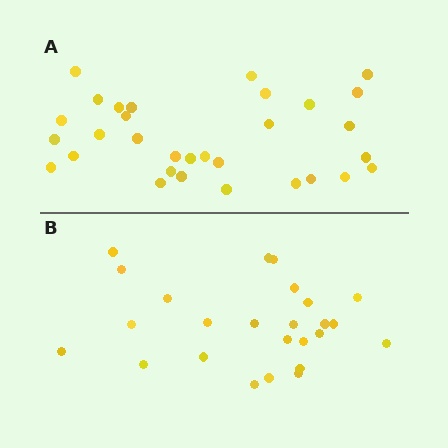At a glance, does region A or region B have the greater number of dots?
Region A (the top region) has more dots.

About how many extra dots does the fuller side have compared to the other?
Region A has about 6 more dots than region B.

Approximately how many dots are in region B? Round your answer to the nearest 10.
About 20 dots. (The exact count is 25, which rounds to 20.)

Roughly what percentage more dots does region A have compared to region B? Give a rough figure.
About 25% more.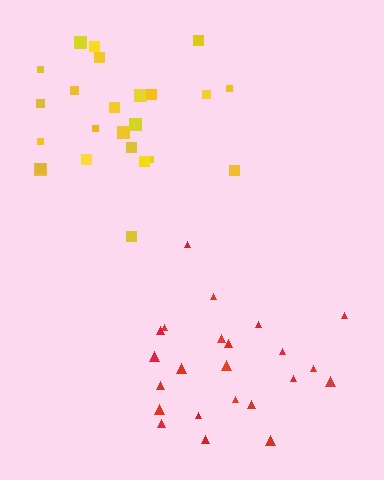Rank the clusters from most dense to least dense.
yellow, red.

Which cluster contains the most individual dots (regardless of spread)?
Yellow (24).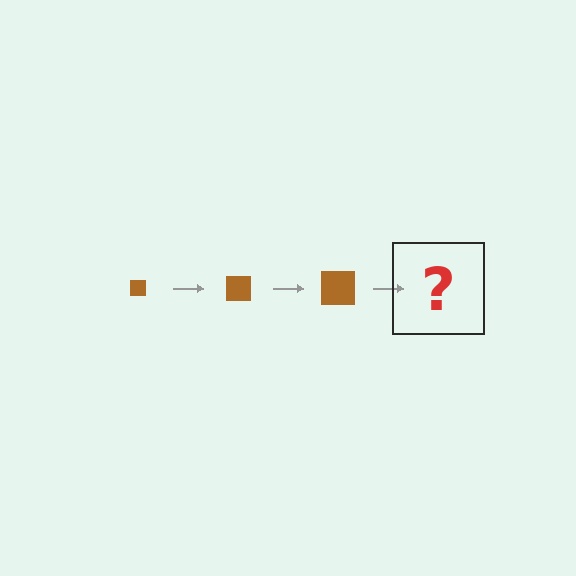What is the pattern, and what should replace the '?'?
The pattern is that the square gets progressively larger each step. The '?' should be a brown square, larger than the previous one.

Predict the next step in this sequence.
The next step is a brown square, larger than the previous one.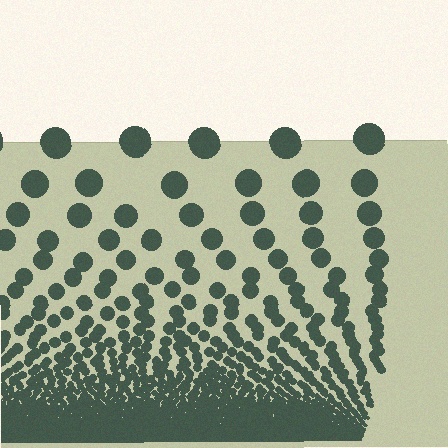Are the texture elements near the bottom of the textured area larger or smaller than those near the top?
Smaller. The gradient is inverted — elements near the bottom are smaller and denser.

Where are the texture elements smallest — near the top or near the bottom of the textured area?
Near the bottom.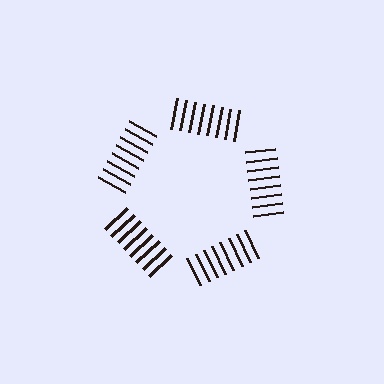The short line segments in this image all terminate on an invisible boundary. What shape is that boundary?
An illusory pentagon — the line segments terminate on its edges but no continuous stroke is drawn.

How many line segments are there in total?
40 — 8 along each of the 5 edges.